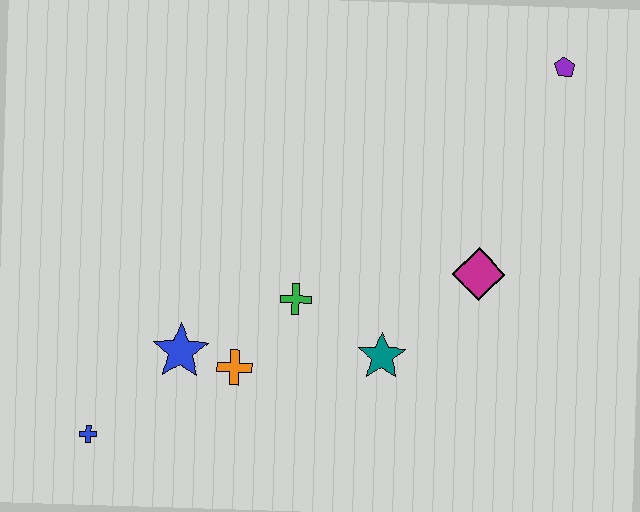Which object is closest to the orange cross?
The blue star is closest to the orange cross.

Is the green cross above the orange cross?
Yes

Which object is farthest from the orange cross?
The purple pentagon is farthest from the orange cross.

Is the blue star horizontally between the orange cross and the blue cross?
Yes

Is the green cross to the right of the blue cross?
Yes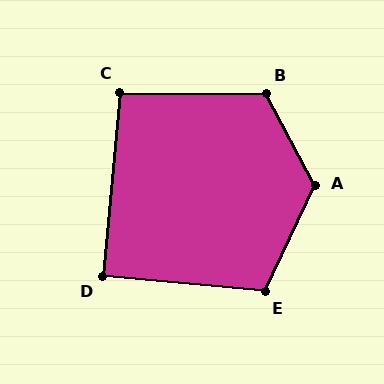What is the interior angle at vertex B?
Approximately 118 degrees (obtuse).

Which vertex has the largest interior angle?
A, at approximately 127 degrees.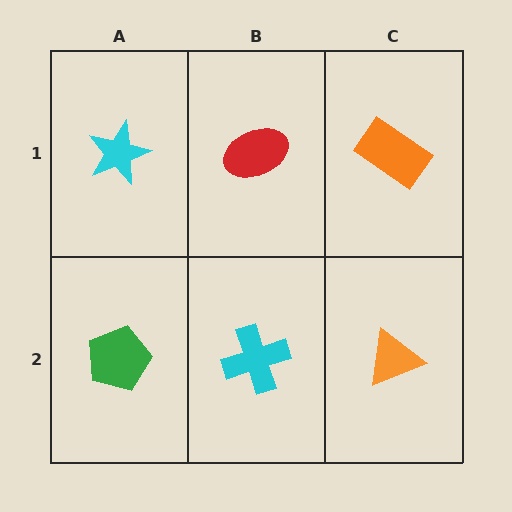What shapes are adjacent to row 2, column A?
A cyan star (row 1, column A), a cyan cross (row 2, column B).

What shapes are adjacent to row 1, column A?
A green pentagon (row 2, column A), a red ellipse (row 1, column B).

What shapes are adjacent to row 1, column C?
An orange triangle (row 2, column C), a red ellipse (row 1, column B).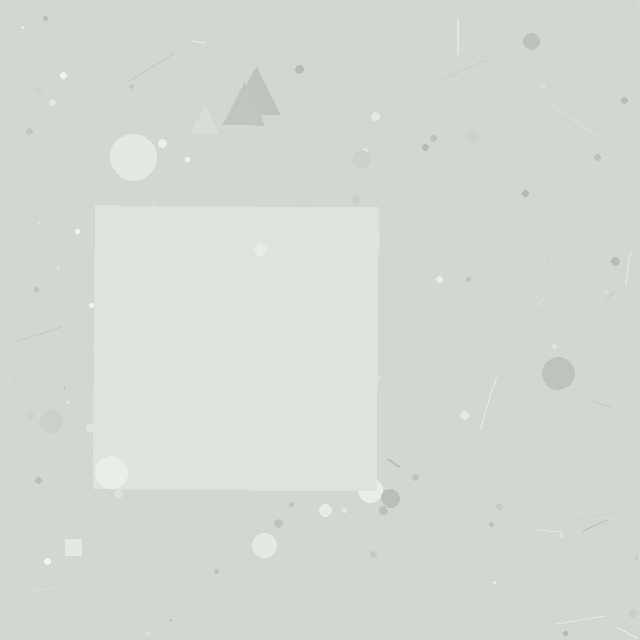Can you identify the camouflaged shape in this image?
The camouflaged shape is a square.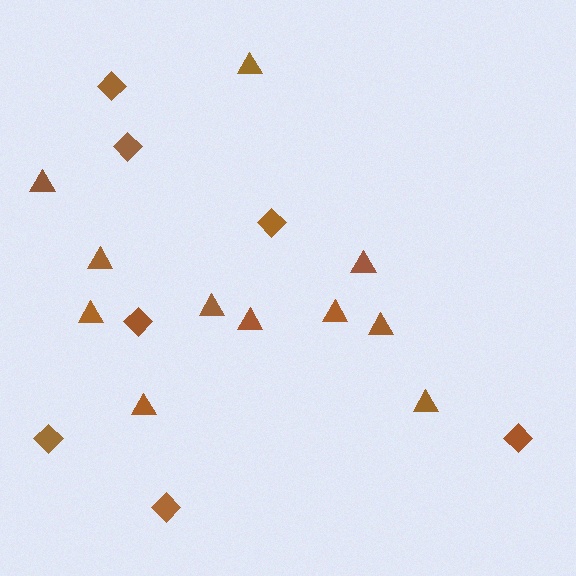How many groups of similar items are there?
There are 2 groups: one group of triangles (11) and one group of diamonds (7).